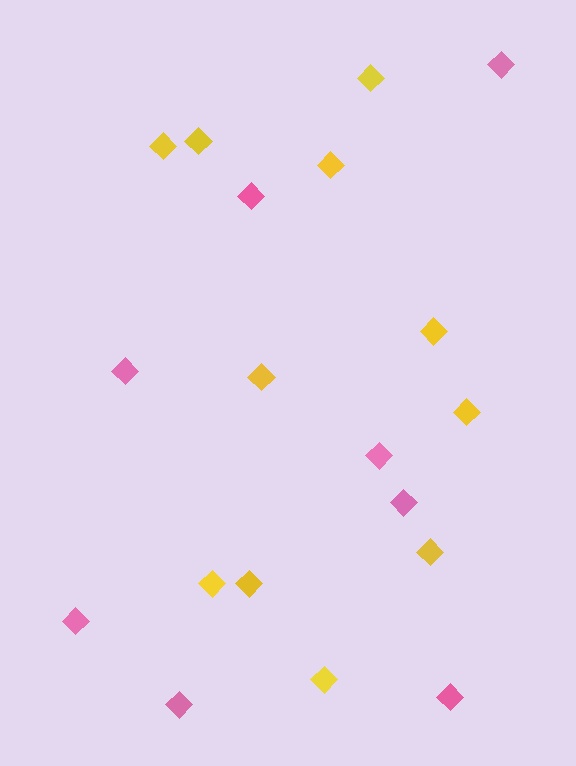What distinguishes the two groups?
There are 2 groups: one group of pink diamonds (8) and one group of yellow diamonds (11).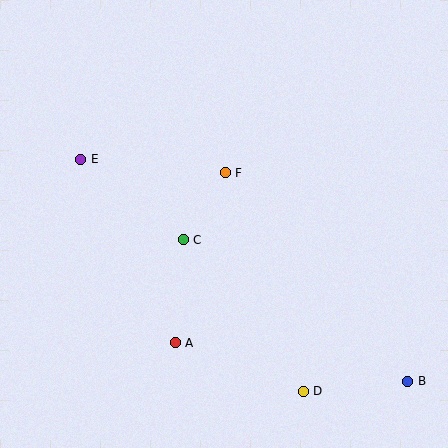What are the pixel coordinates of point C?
Point C is at (183, 240).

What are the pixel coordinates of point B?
Point B is at (408, 381).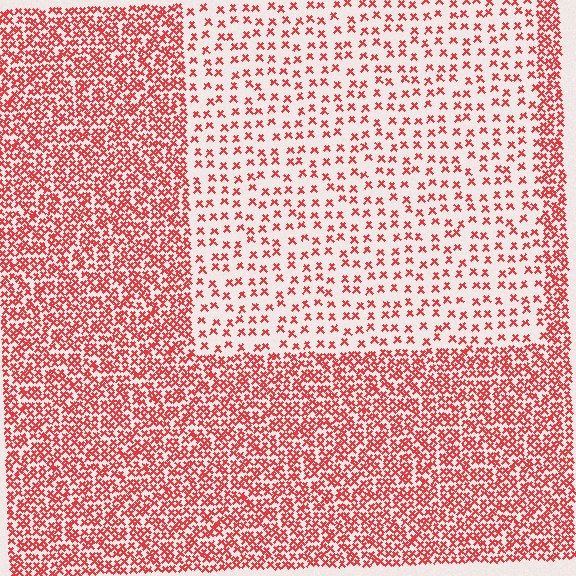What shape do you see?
I see a rectangle.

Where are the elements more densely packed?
The elements are more densely packed outside the rectangle boundary.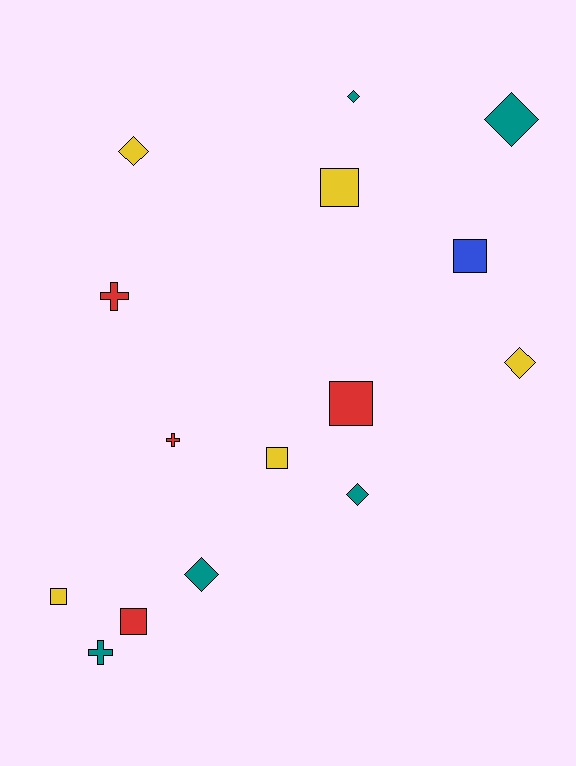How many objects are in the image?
There are 15 objects.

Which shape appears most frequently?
Diamond, with 6 objects.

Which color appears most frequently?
Yellow, with 5 objects.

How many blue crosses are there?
There are no blue crosses.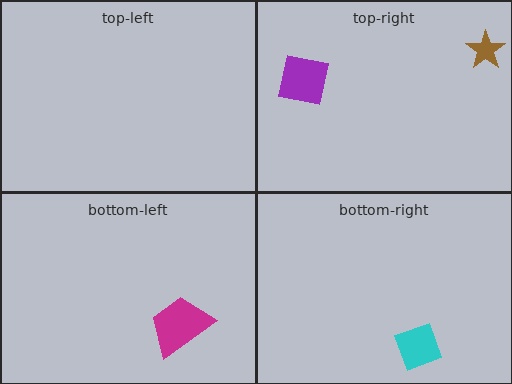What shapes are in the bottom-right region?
The cyan diamond.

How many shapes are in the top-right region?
2.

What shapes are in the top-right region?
The purple square, the brown star.